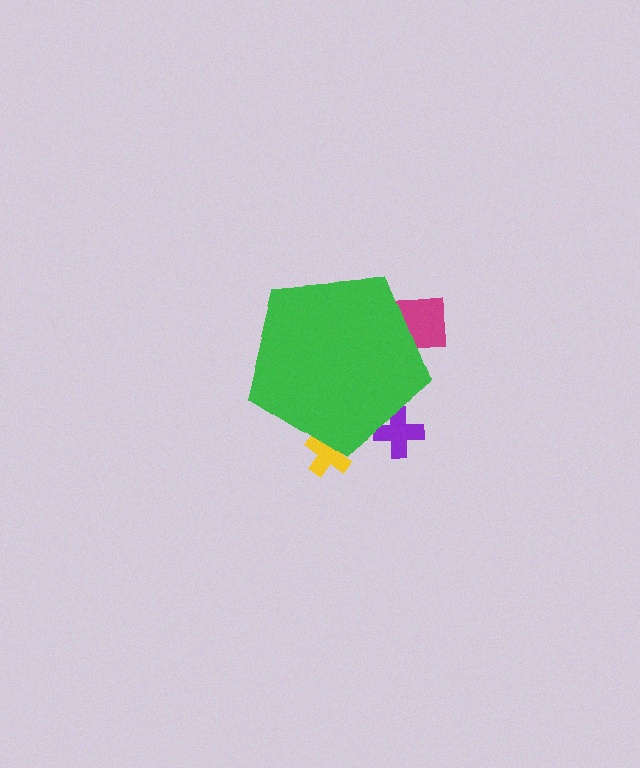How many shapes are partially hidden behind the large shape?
3 shapes are partially hidden.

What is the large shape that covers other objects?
A green pentagon.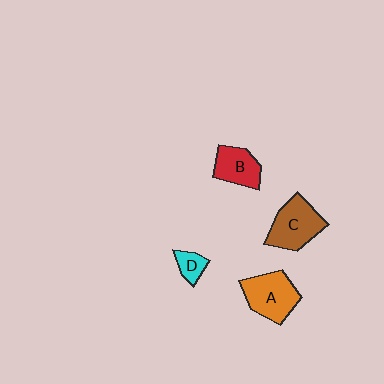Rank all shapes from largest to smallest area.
From largest to smallest: A (orange), C (brown), B (red), D (cyan).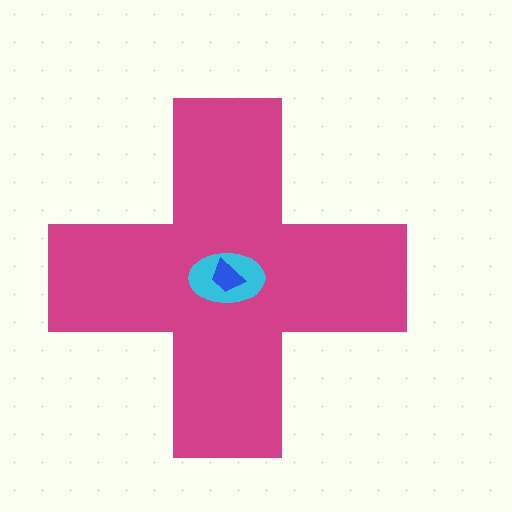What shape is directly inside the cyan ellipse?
The blue trapezoid.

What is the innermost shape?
The blue trapezoid.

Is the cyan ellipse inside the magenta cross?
Yes.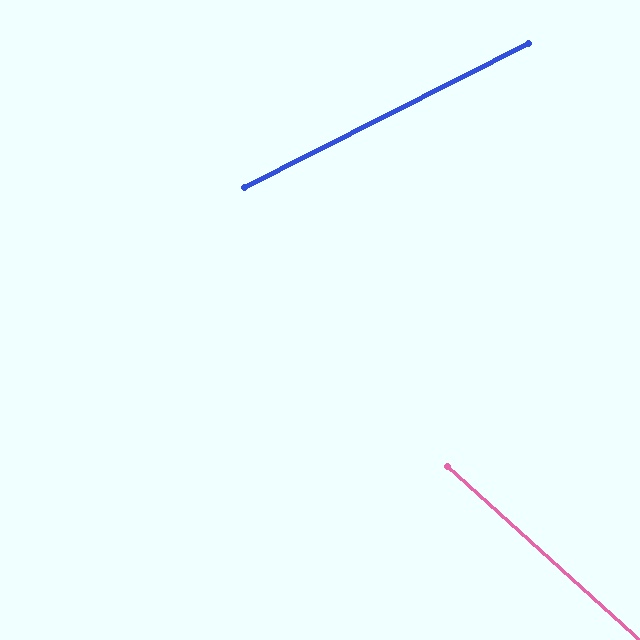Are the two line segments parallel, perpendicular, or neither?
Neither parallel nor perpendicular — they differ by about 69°.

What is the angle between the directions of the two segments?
Approximately 69 degrees.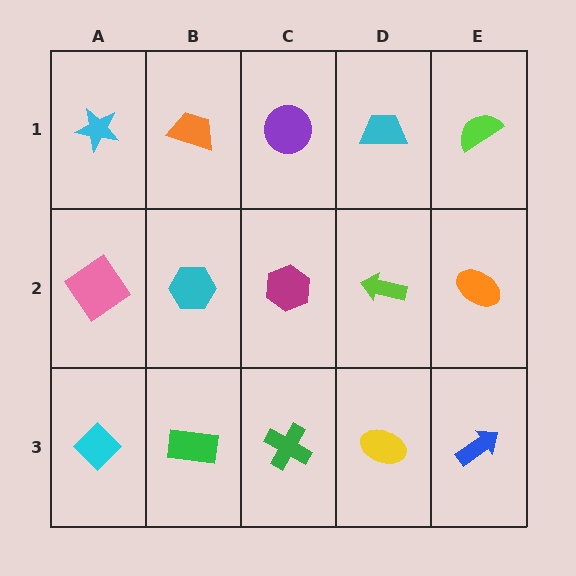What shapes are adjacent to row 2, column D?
A cyan trapezoid (row 1, column D), a yellow ellipse (row 3, column D), a magenta hexagon (row 2, column C), an orange ellipse (row 2, column E).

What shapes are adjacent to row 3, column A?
A pink diamond (row 2, column A), a green rectangle (row 3, column B).